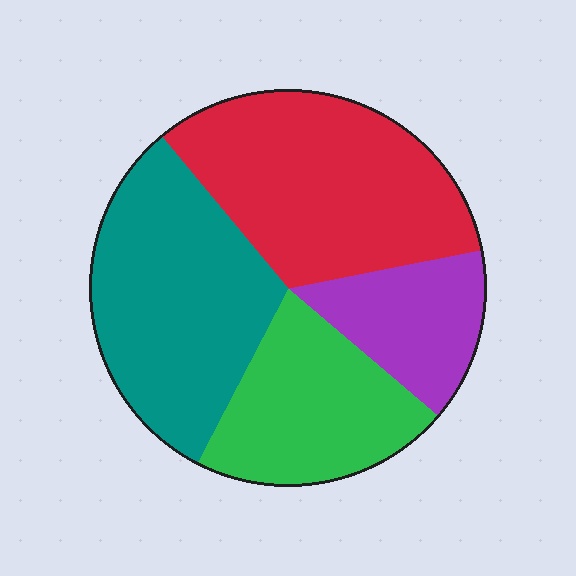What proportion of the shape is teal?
Teal covers about 30% of the shape.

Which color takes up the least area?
Purple, at roughly 15%.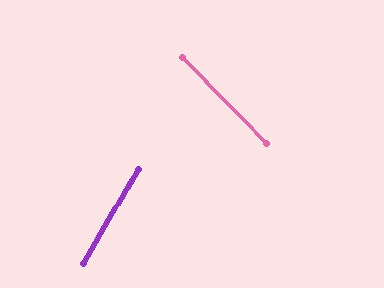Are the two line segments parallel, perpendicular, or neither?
Neither parallel nor perpendicular — they differ by about 74°.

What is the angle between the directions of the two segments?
Approximately 74 degrees.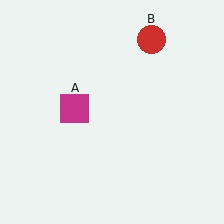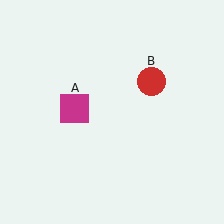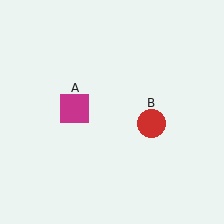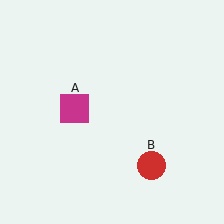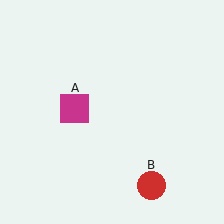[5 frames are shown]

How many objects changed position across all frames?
1 object changed position: red circle (object B).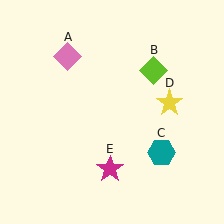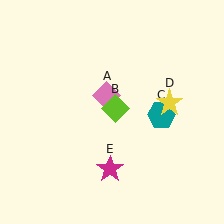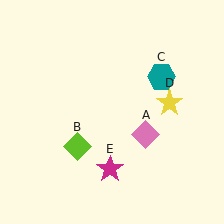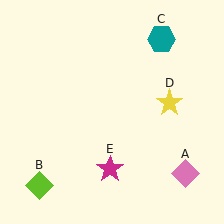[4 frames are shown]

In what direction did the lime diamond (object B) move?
The lime diamond (object B) moved down and to the left.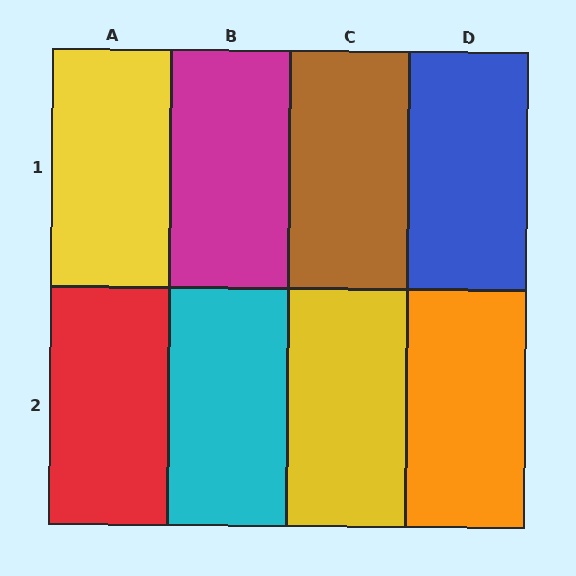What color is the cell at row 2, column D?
Orange.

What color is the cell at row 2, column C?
Yellow.